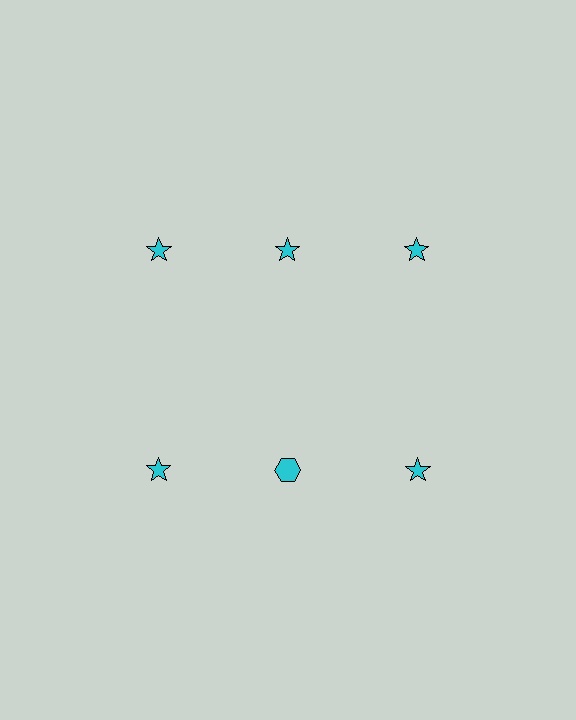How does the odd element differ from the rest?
It has a different shape: hexagon instead of star.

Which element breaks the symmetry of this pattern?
The cyan hexagon in the second row, second from left column breaks the symmetry. All other shapes are cyan stars.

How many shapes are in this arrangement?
There are 6 shapes arranged in a grid pattern.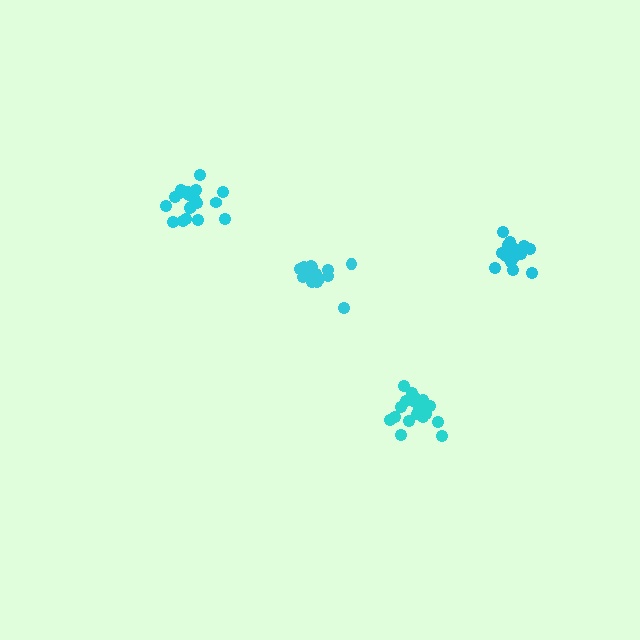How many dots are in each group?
Group 1: 20 dots, Group 2: 17 dots, Group 3: 15 dots, Group 4: 19 dots (71 total).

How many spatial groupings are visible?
There are 4 spatial groupings.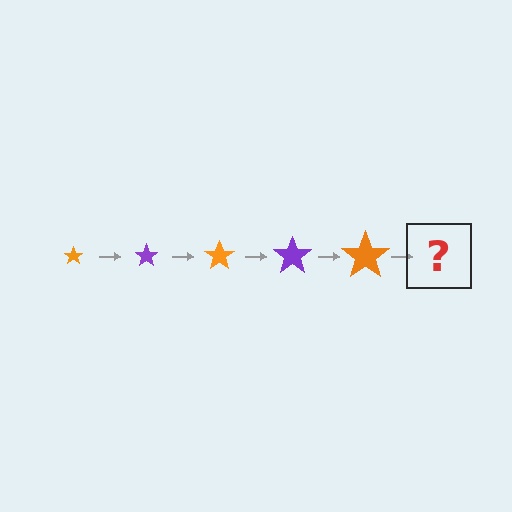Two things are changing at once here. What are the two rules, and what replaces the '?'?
The two rules are that the star grows larger each step and the color cycles through orange and purple. The '?' should be a purple star, larger than the previous one.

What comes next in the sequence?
The next element should be a purple star, larger than the previous one.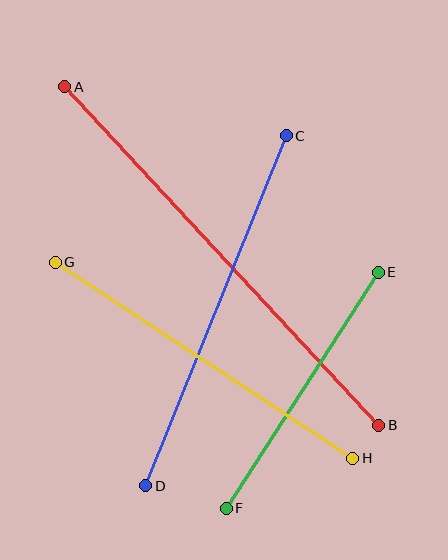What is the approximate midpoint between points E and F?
The midpoint is at approximately (302, 390) pixels.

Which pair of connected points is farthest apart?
Points A and B are farthest apart.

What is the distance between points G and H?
The distance is approximately 356 pixels.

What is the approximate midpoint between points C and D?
The midpoint is at approximately (216, 311) pixels.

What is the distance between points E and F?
The distance is approximately 280 pixels.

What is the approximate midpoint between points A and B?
The midpoint is at approximately (222, 256) pixels.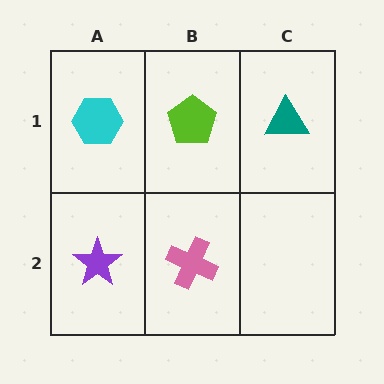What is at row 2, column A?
A purple star.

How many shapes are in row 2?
2 shapes.